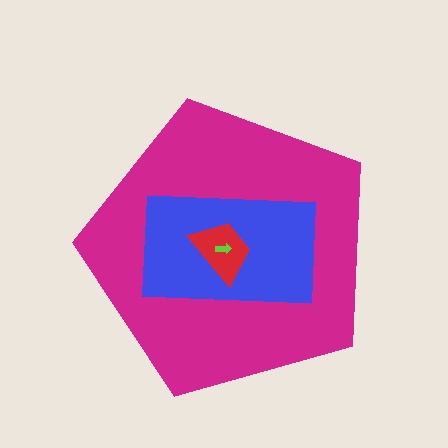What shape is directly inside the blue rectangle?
The red trapezoid.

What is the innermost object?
The lime arrow.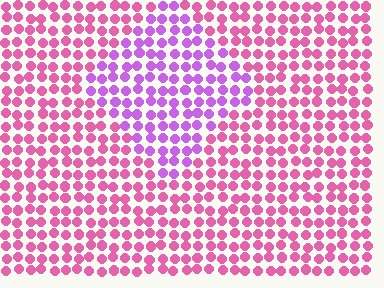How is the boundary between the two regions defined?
The boundary is defined purely by a slight shift in hue (about 40 degrees). Spacing, size, and orientation are identical on both sides.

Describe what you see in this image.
The image is filled with small pink elements in a uniform arrangement. A diamond-shaped region is visible where the elements are tinted to a slightly different hue, forming a subtle color boundary.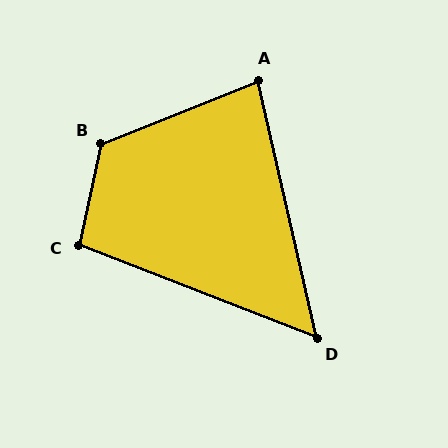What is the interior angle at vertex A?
Approximately 81 degrees (acute).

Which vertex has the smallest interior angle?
D, at approximately 56 degrees.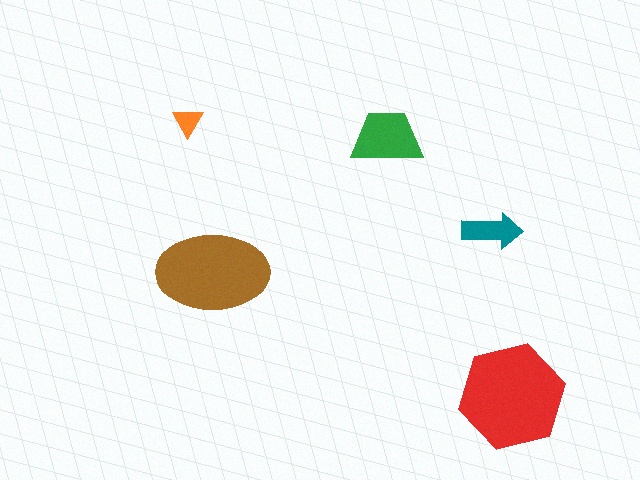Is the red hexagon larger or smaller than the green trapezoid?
Larger.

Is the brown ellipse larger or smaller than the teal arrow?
Larger.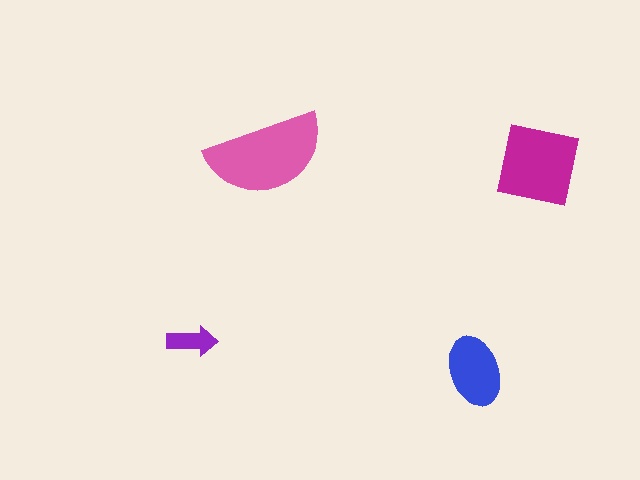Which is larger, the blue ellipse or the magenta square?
The magenta square.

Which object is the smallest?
The purple arrow.